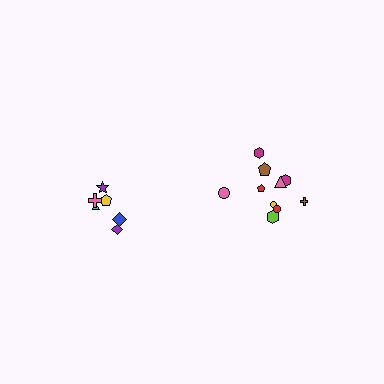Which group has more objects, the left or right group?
The right group.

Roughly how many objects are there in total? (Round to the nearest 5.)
Roughly 15 objects in total.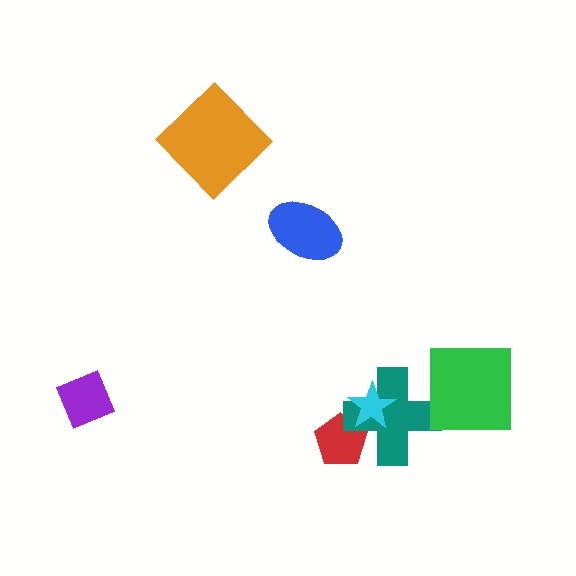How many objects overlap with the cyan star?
2 objects overlap with the cyan star.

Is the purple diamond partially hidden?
No, no other shape covers it.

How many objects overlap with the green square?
0 objects overlap with the green square.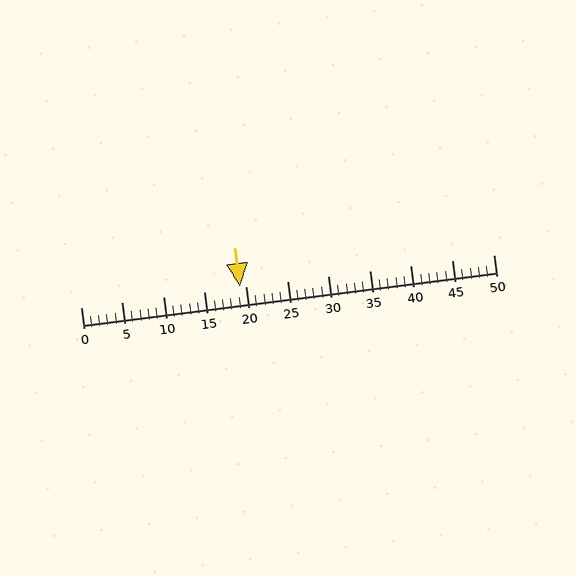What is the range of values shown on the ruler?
The ruler shows values from 0 to 50.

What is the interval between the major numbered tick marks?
The major tick marks are spaced 5 units apart.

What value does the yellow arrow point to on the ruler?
The yellow arrow points to approximately 19.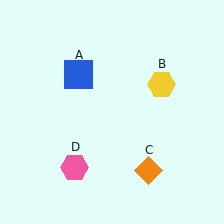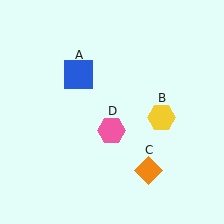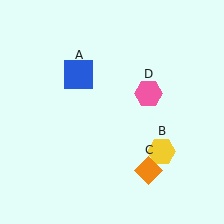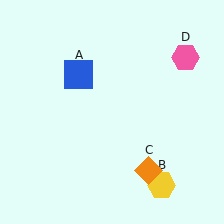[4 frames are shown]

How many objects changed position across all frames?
2 objects changed position: yellow hexagon (object B), pink hexagon (object D).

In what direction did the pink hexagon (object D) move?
The pink hexagon (object D) moved up and to the right.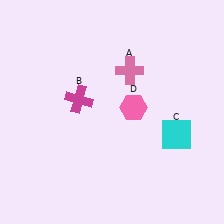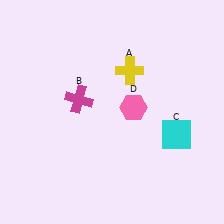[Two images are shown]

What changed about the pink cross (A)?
In Image 1, A is pink. In Image 2, it changed to yellow.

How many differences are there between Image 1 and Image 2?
There is 1 difference between the two images.